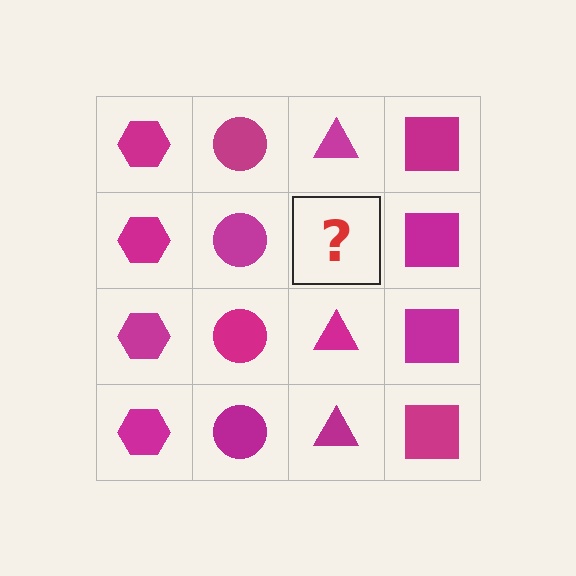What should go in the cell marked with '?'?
The missing cell should contain a magenta triangle.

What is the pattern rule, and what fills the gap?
The rule is that each column has a consistent shape. The gap should be filled with a magenta triangle.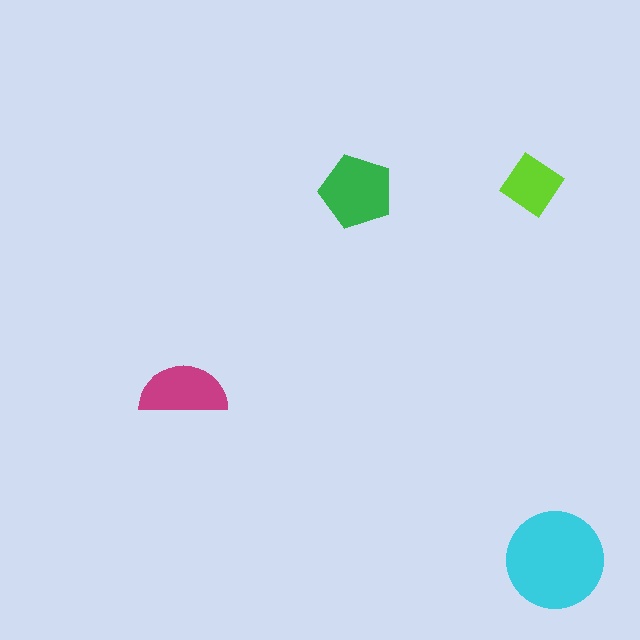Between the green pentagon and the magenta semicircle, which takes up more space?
The green pentagon.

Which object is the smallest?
The lime diamond.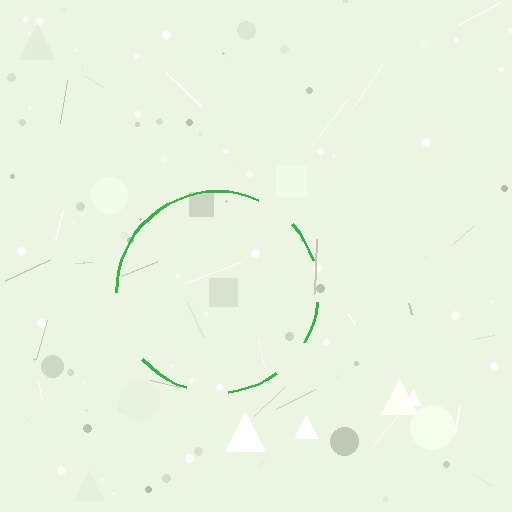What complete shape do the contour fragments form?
The contour fragments form a circle.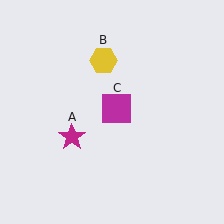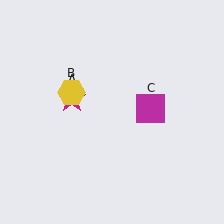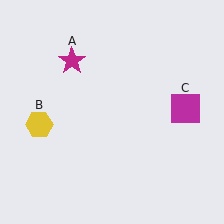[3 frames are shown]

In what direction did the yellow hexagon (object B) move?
The yellow hexagon (object B) moved down and to the left.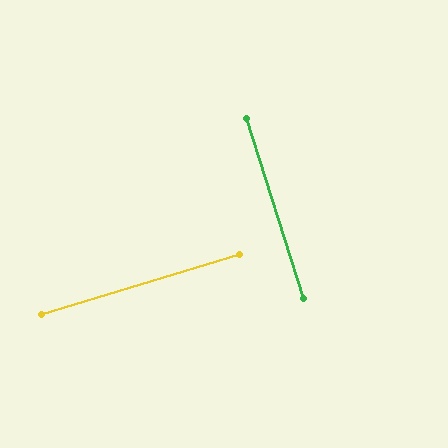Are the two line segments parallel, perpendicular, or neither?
Perpendicular — they meet at approximately 89°.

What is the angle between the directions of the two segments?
Approximately 89 degrees.